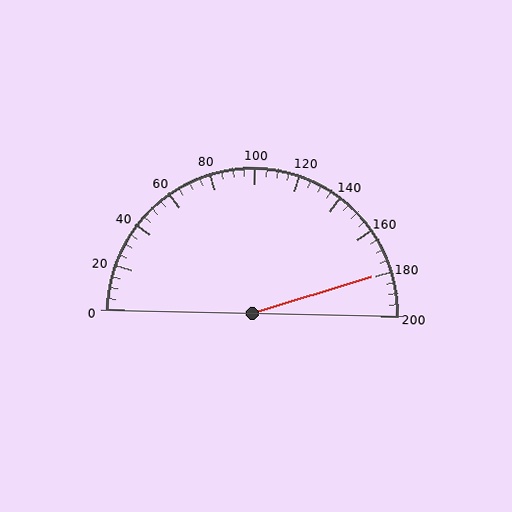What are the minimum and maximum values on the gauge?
The gauge ranges from 0 to 200.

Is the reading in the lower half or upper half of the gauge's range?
The reading is in the upper half of the range (0 to 200).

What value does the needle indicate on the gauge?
The needle indicates approximately 180.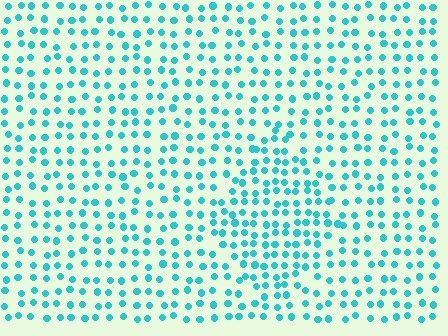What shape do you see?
I see a diamond.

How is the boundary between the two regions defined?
The boundary is defined by a change in element density (approximately 1.6x ratio). All elements are the same color, size, and shape.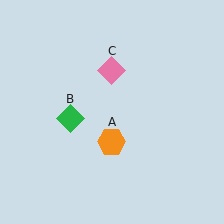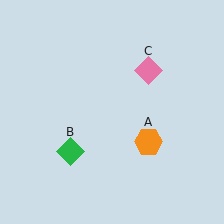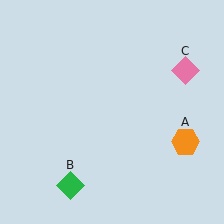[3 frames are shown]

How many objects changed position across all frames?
3 objects changed position: orange hexagon (object A), green diamond (object B), pink diamond (object C).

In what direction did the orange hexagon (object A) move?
The orange hexagon (object A) moved right.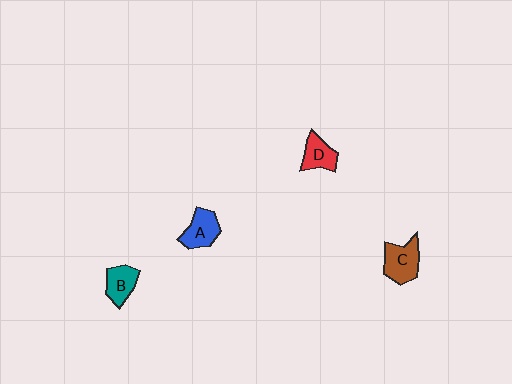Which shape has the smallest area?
Shape D (red).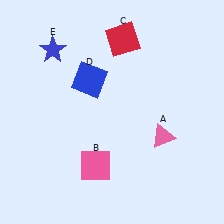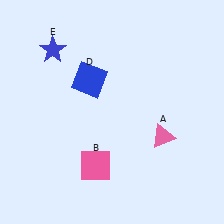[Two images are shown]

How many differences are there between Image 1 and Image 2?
There is 1 difference between the two images.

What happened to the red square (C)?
The red square (C) was removed in Image 2. It was in the top-right area of Image 1.